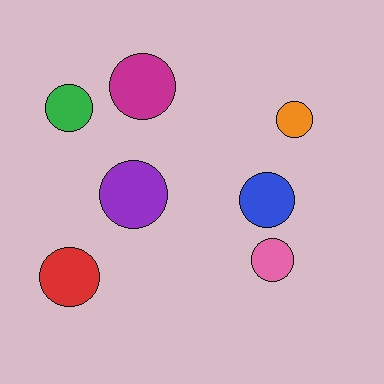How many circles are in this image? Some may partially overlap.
There are 7 circles.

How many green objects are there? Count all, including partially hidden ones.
There is 1 green object.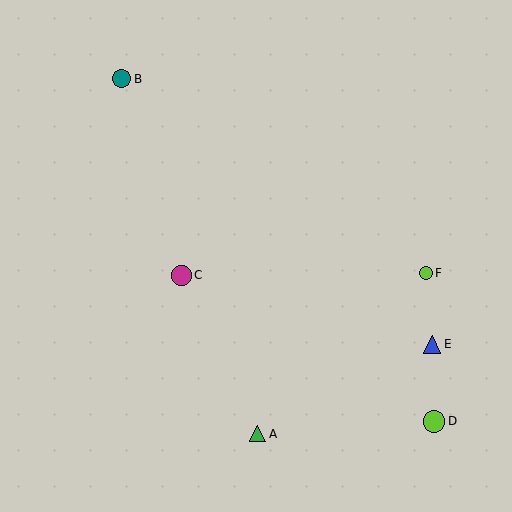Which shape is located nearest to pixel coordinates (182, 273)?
The magenta circle (labeled C) at (181, 275) is nearest to that location.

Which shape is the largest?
The lime circle (labeled D) is the largest.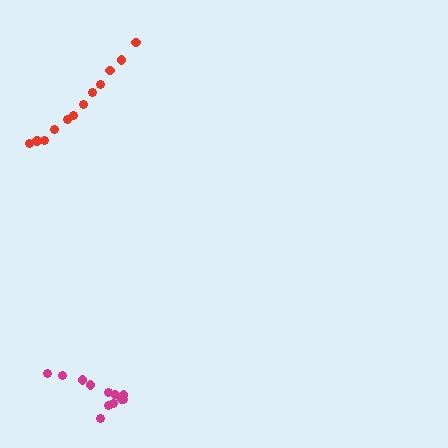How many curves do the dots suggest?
There are 2 distinct paths.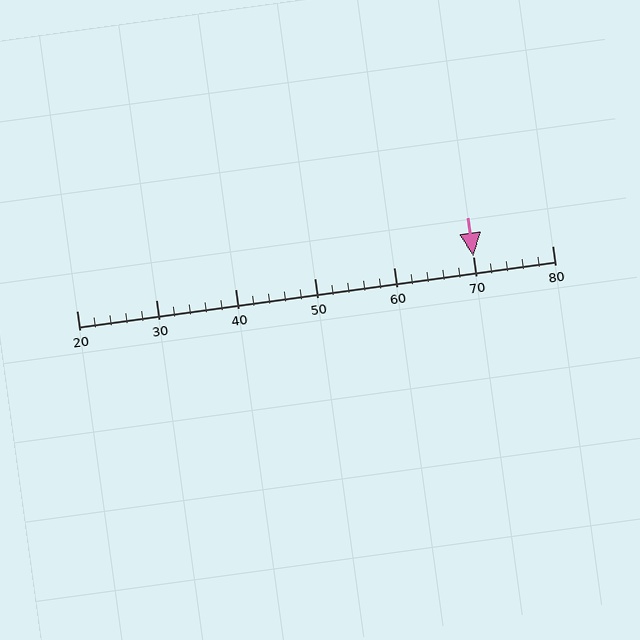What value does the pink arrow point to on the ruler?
The pink arrow points to approximately 70.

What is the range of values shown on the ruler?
The ruler shows values from 20 to 80.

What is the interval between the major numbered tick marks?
The major tick marks are spaced 10 units apart.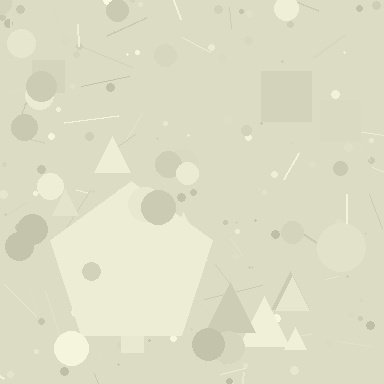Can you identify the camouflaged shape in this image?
The camouflaged shape is a pentagon.